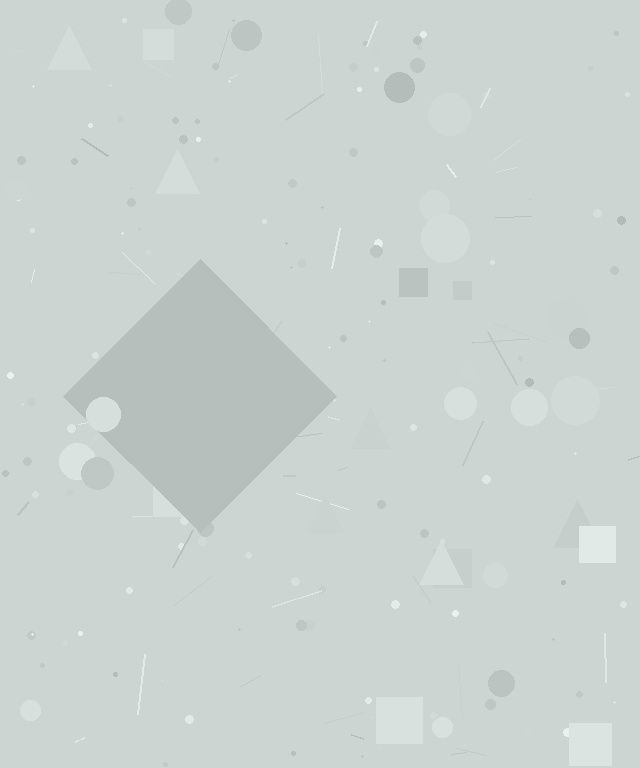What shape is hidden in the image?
A diamond is hidden in the image.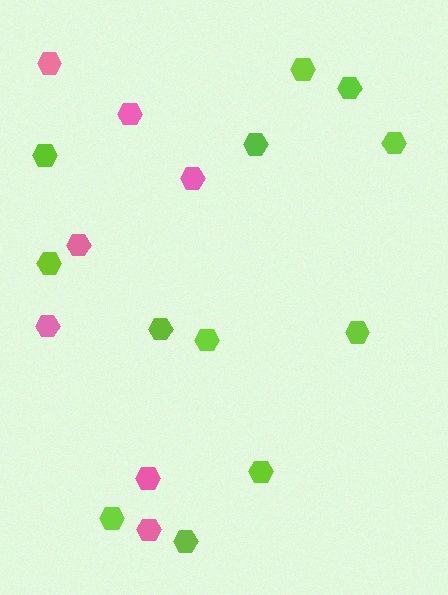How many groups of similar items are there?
There are 2 groups: one group of pink hexagons (7) and one group of lime hexagons (12).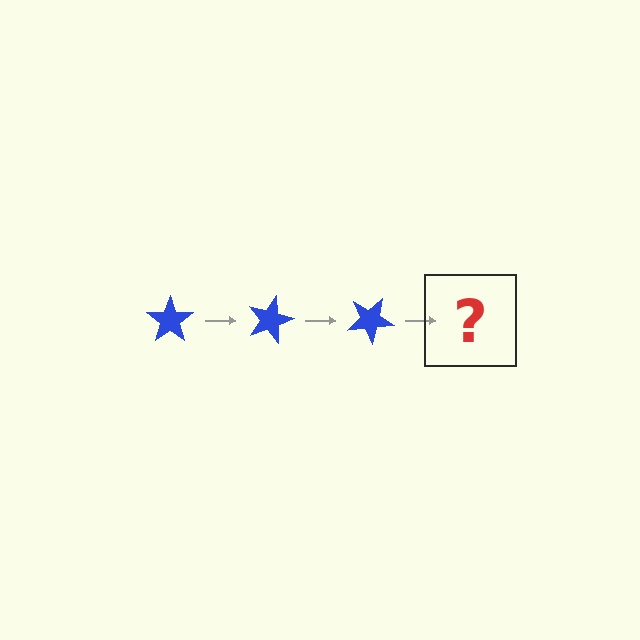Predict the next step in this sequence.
The next step is a blue star rotated 45 degrees.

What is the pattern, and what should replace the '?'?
The pattern is that the star rotates 15 degrees each step. The '?' should be a blue star rotated 45 degrees.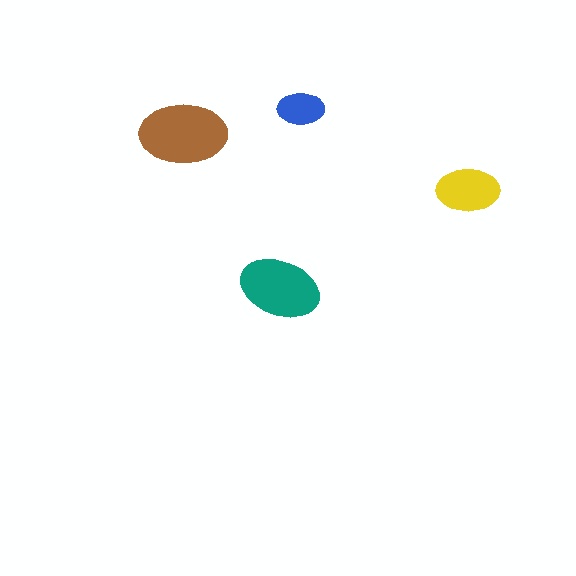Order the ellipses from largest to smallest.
the brown one, the teal one, the yellow one, the blue one.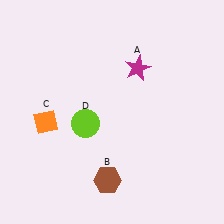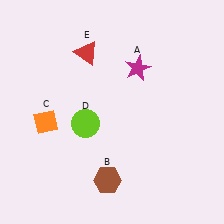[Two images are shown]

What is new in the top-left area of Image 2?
A red triangle (E) was added in the top-left area of Image 2.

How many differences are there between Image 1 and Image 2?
There is 1 difference between the two images.